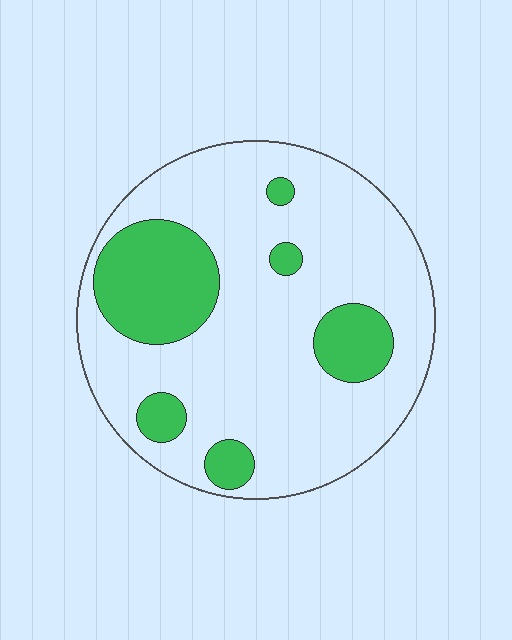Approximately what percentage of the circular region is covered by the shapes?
Approximately 25%.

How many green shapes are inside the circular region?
6.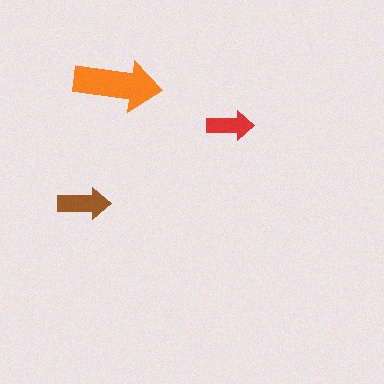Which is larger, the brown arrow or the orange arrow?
The orange one.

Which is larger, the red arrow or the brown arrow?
The brown one.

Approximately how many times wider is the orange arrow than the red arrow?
About 2 times wider.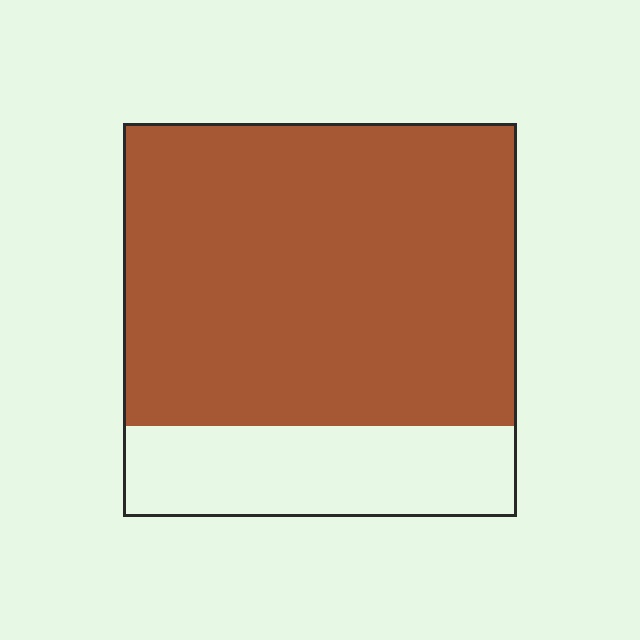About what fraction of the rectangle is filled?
About three quarters (3/4).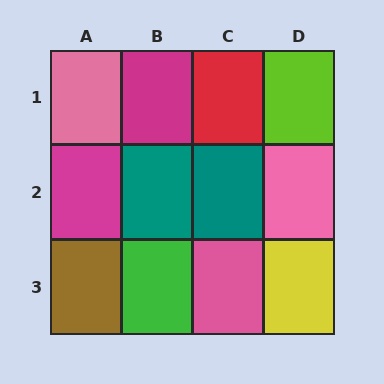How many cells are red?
1 cell is red.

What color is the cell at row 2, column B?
Teal.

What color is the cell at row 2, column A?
Magenta.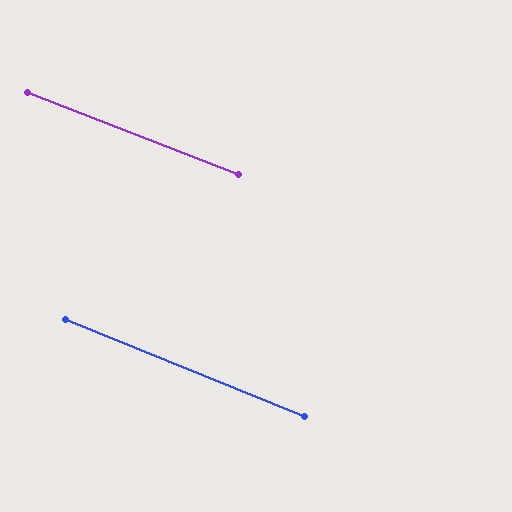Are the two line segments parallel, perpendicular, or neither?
Parallel — their directions differ by only 0.7°.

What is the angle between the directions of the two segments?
Approximately 1 degree.